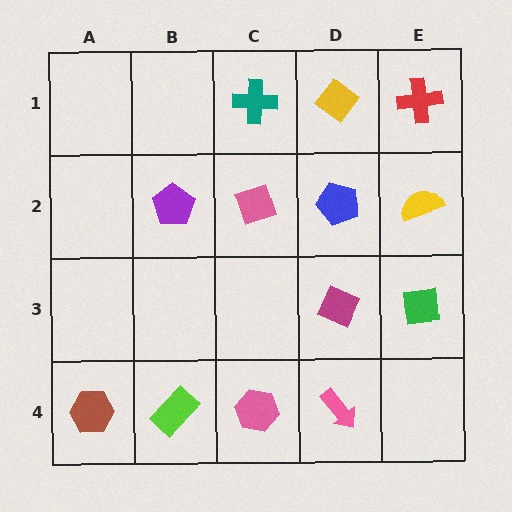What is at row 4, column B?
A lime rectangle.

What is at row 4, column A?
A brown hexagon.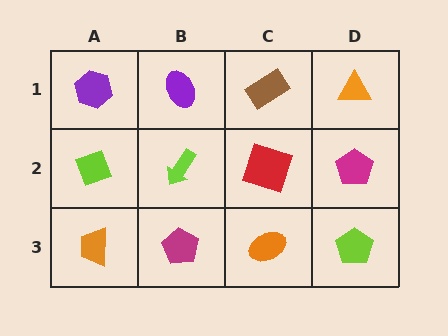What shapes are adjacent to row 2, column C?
A brown rectangle (row 1, column C), an orange ellipse (row 3, column C), a lime arrow (row 2, column B), a magenta pentagon (row 2, column D).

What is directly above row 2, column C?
A brown rectangle.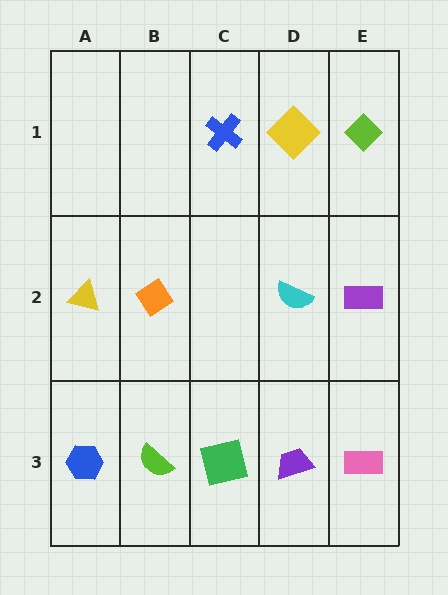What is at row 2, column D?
A cyan semicircle.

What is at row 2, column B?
An orange diamond.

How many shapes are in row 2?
4 shapes.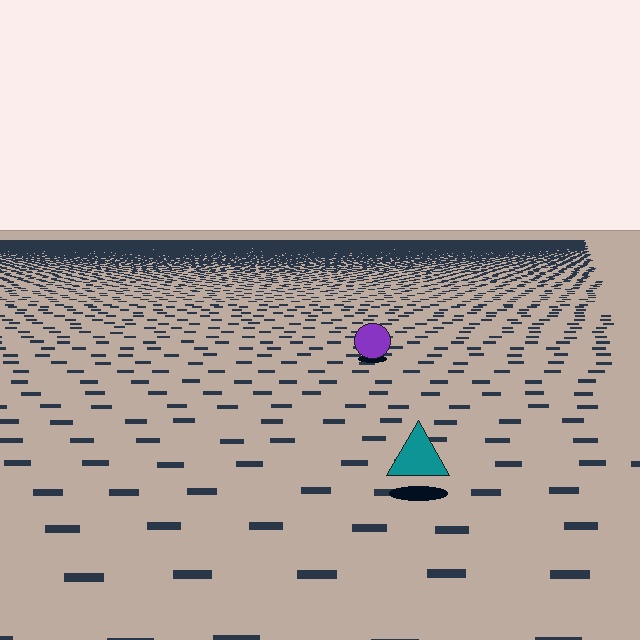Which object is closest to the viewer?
The teal triangle is closest. The texture marks near it are larger and more spread out.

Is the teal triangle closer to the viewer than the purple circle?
Yes. The teal triangle is closer — you can tell from the texture gradient: the ground texture is coarser near it.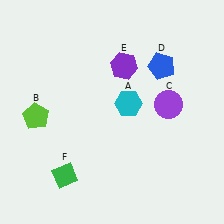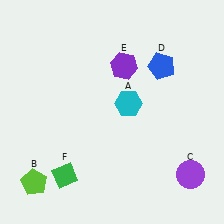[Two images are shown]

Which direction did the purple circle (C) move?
The purple circle (C) moved down.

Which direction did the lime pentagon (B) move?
The lime pentagon (B) moved down.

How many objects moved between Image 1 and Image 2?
2 objects moved between the two images.